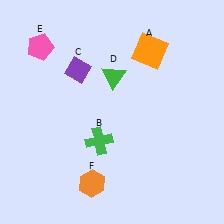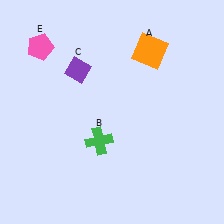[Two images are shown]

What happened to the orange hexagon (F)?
The orange hexagon (F) was removed in Image 2. It was in the bottom-left area of Image 1.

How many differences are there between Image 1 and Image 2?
There are 2 differences between the two images.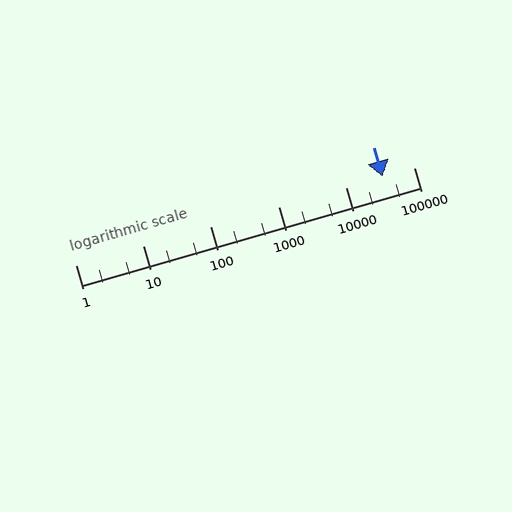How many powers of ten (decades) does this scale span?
The scale spans 5 decades, from 1 to 100000.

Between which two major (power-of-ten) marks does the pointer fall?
The pointer is between 10000 and 100000.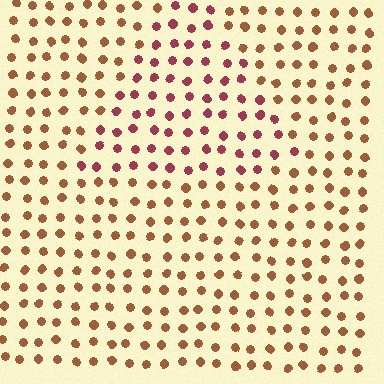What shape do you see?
I see a triangle.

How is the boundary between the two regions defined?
The boundary is defined purely by a slight shift in hue (about 39 degrees). Spacing, size, and orientation are identical on both sides.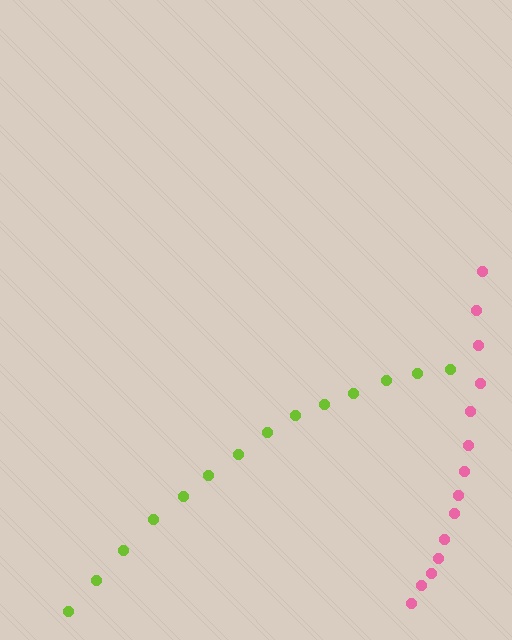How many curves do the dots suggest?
There are 2 distinct paths.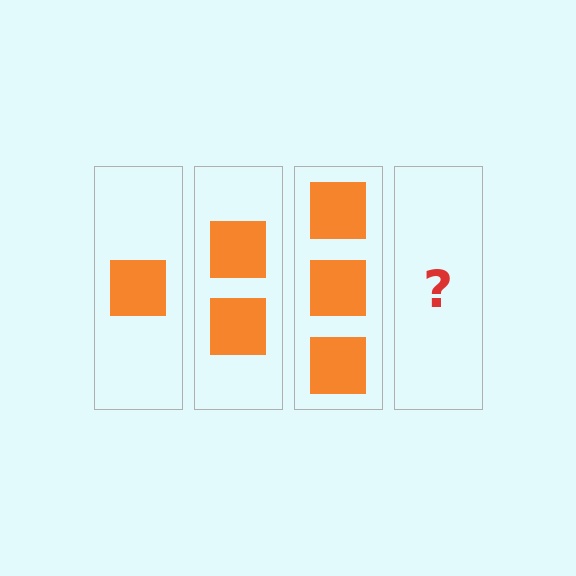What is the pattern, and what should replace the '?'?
The pattern is that each step adds one more square. The '?' should be 4 squares.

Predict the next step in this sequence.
The next step is 4 squares.